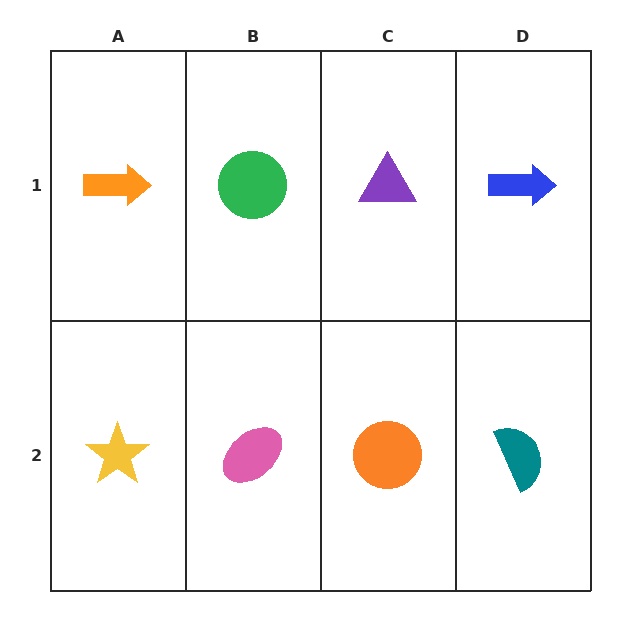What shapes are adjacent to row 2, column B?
A green circle (row 1, column B), a yellow star (row 2, column A), an orange circle (row 2, column C).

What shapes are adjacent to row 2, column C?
A purple triangle (row 1, column C), a pink ellipse (row 2, column B), a teal semicircle (row 2, column D).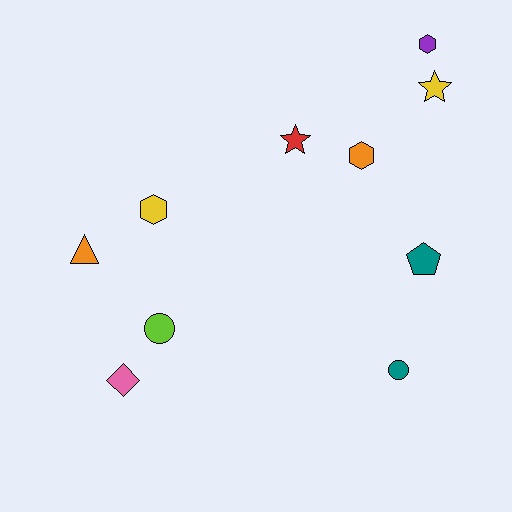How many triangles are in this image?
There is 1 triangle.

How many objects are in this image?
There are 10 objects.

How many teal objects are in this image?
There are 2 teal objects.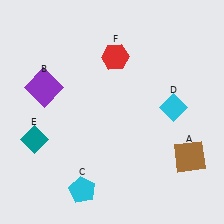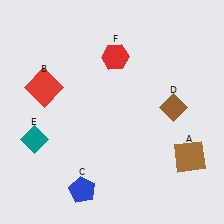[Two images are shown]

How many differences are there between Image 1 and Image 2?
There are 3 differences between the two images.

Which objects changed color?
B changed from purple to red. C changed from cyan to blue. D changed from cyan to brown.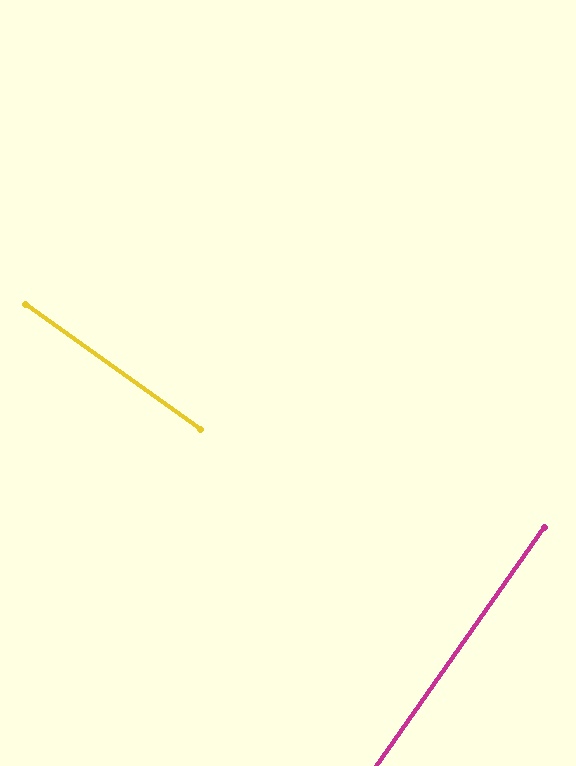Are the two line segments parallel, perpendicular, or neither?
Perpendicular — they meet at approximately 89°.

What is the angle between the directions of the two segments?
Approximately 89 degrees.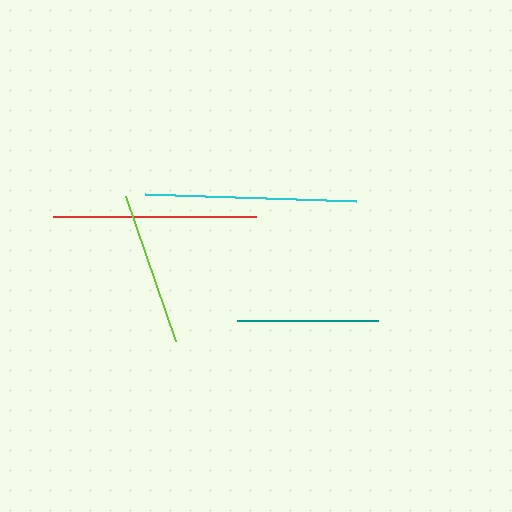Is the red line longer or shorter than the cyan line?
The cyan line is longer than the red line.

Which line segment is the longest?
The cyan line is the longest at approximately 211 pixels.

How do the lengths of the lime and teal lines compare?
The lime and teal lines are approximately the same length.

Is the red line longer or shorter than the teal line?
The red line is longer than the teal line.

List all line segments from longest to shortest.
From longest to shortest: cyan, red, lime, teal.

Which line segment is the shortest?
The teal line is the shortest at approximately 141 pixels.